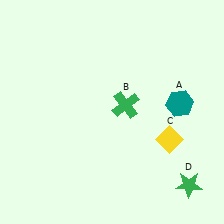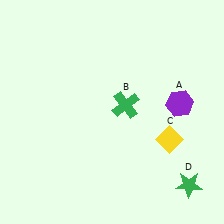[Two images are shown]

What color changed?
The hexagon (A) changed from teal in Image 1 to purple in Image 2.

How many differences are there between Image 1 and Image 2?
There is 1 difference between the two images.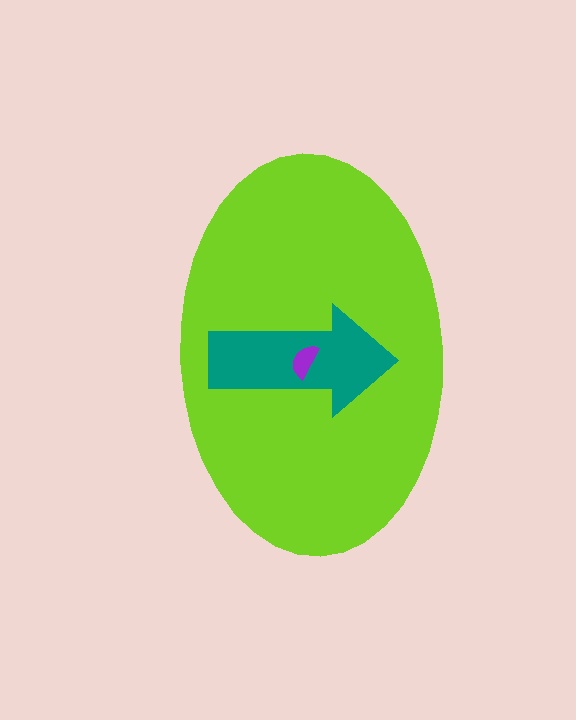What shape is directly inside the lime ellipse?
The teal arrow.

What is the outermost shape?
The lime ellipse.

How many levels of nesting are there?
3.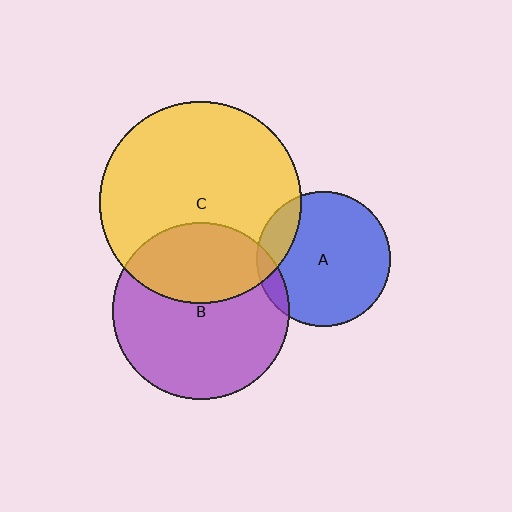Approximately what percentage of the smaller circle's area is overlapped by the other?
Approximately 35%.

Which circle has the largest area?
Circle C (yellow).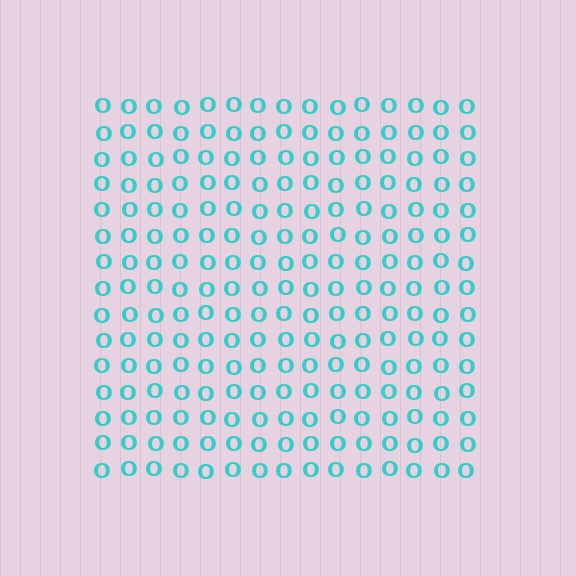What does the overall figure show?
The overall figure shows a square.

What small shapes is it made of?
It is made of small letter O's.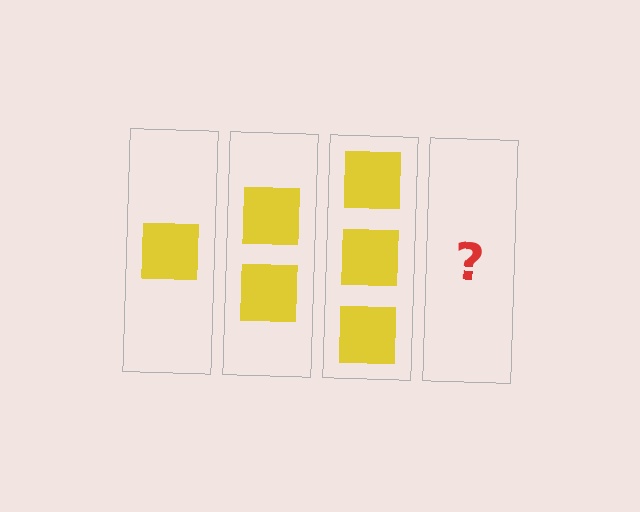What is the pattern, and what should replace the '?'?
The pattern is that each step adds one more square. The '?' should be 4 squares.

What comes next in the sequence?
The next element should be 4 squares.